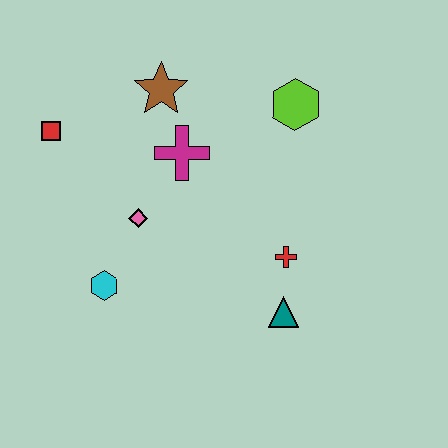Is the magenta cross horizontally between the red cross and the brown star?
Yes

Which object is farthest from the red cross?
The red square is farthest from the red cross.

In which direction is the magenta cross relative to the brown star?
The magenta cross is below the brown star.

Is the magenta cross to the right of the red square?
Yes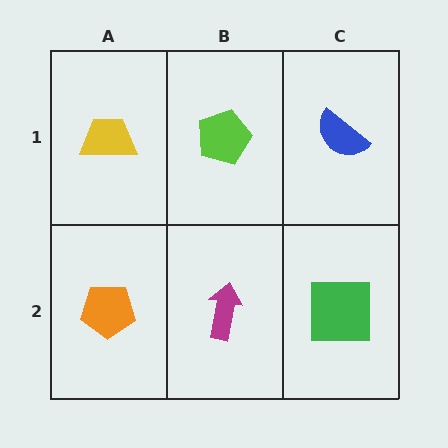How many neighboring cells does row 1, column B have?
3.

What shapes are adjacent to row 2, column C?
A blue semicircle (row 1, column C), a magenta arrow (row 2, column B).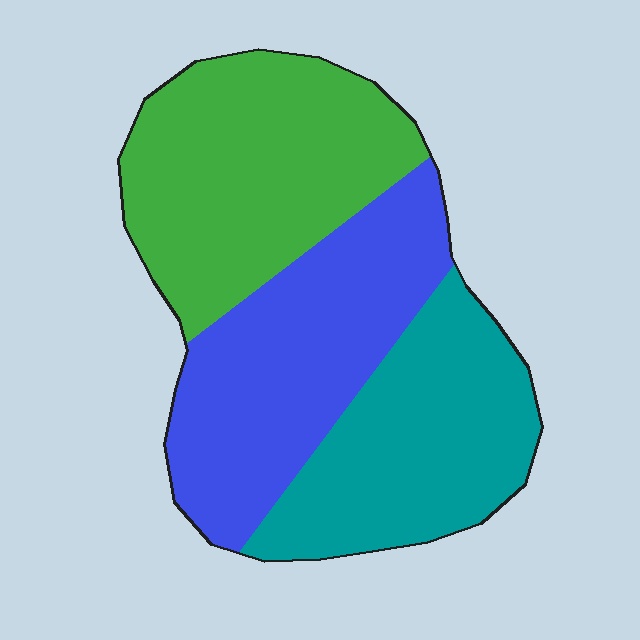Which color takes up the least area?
Teal, at roughly 30%.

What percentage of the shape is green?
Green takes up about three eighths (3/8) of the shape.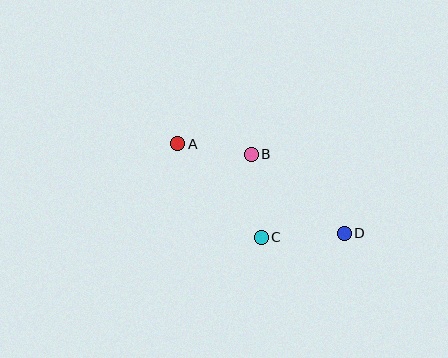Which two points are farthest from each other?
Points A and D are farthest from each other.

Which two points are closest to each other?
Points A and B are closest to each other.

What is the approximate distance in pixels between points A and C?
The distance between A and C is approximately 125 pixels.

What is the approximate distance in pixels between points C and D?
The distance between C and D is approximately 83 pixels.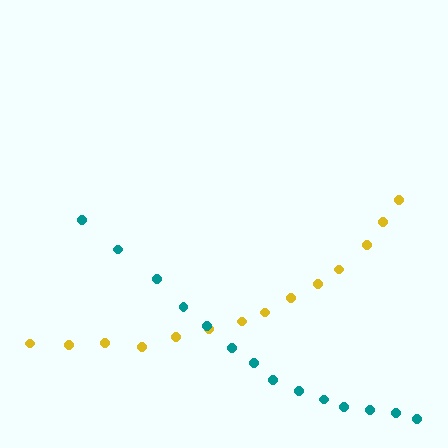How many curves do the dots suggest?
There are 2 distinct paths.